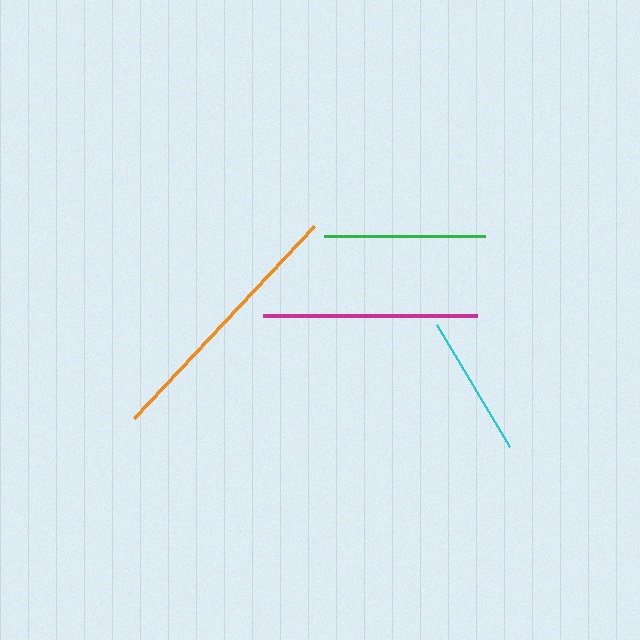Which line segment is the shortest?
The cyan line is the shortest at approximately 142 pixels.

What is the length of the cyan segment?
The cyan segment is approximately 142 pixels long.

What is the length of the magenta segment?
The magenta segment is approximately 214 pixels long.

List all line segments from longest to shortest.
From longest to shortest: orange, magenta, green, cyan.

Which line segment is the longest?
The orange line is the longest at approximately 263 pixels.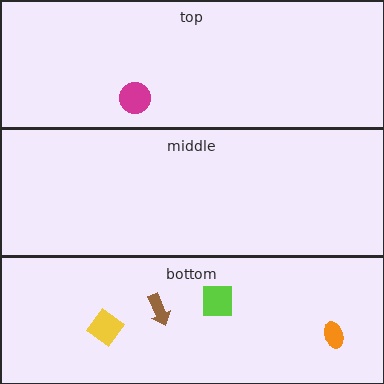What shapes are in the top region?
The magenta circle.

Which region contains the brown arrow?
The bottom region.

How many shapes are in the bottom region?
4.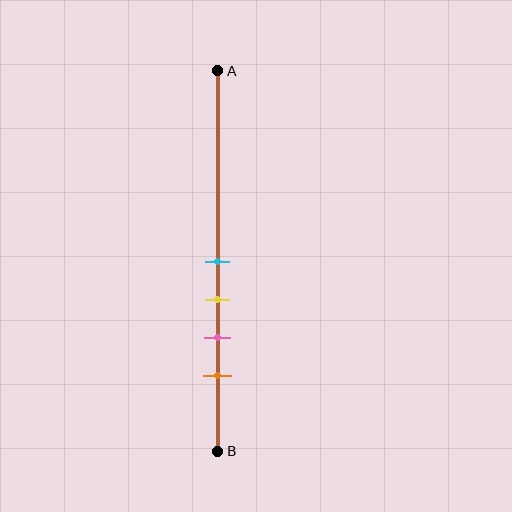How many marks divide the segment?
There are 4 marks dividing the segment.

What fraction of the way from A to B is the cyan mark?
The cyan mark is approximately 50% (0.5) of the way from A to B.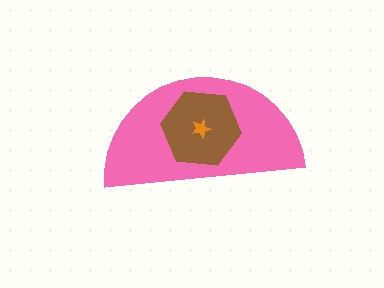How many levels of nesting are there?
3.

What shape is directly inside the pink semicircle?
The brown hexagon.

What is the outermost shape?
The pink semicircle.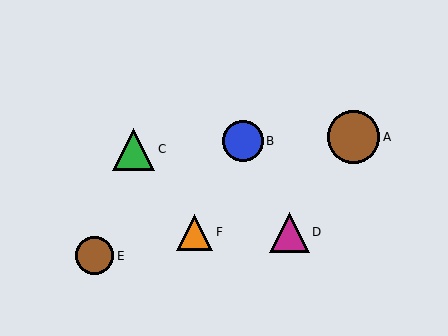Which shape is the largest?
The brown circle (labeled A) is the largest.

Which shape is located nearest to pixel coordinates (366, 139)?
The brown circle (labeled A) at (353, 137) is nearest to that location.